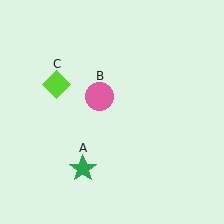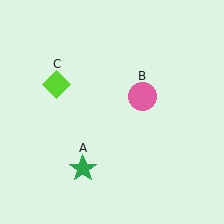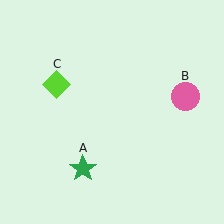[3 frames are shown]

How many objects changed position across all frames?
1 object changed position: pink circle (object B).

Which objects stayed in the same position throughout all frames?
Green star (object A) and lime diamond (object C) remained stationary.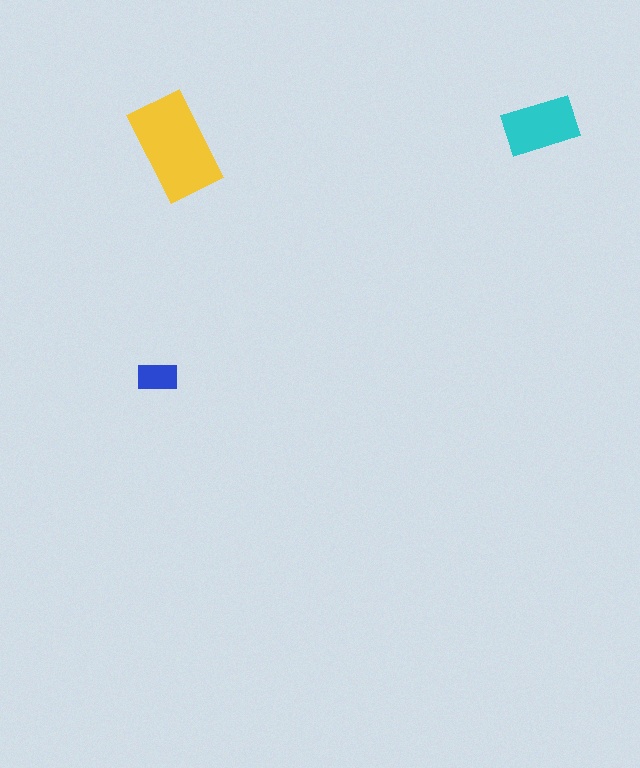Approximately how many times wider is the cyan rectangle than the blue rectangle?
About 2 times wider.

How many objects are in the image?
There are 3 objects in the image.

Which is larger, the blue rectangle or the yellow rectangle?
The yellow one.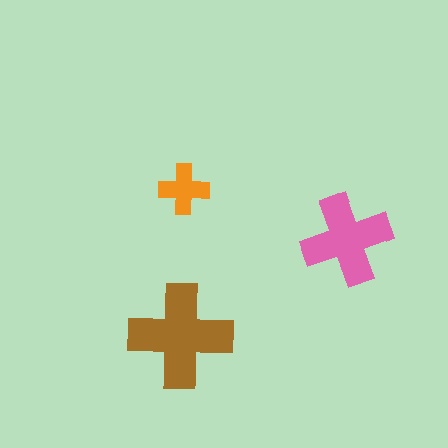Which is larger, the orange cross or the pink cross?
The pink one.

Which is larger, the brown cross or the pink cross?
The brown one.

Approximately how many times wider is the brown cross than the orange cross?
About 2 times wider.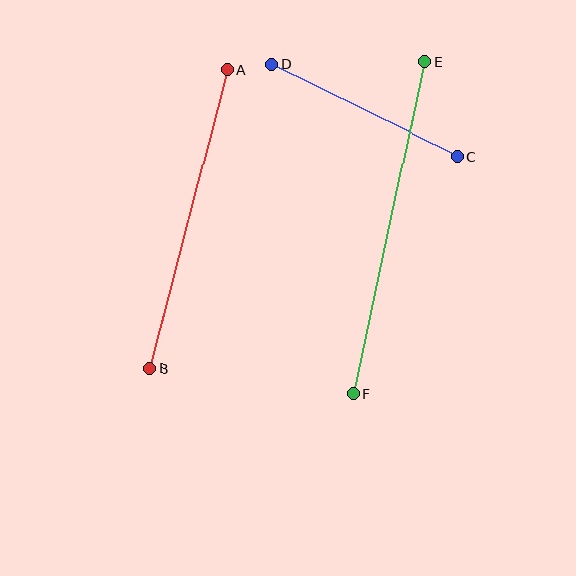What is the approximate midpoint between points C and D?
The midpoint is at approximately (364, 110) pixels.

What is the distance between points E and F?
The distance is approximately 340 pixels.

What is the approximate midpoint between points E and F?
The midpoint is at approximately (389, 228) pixels.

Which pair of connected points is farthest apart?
Points E and F are farthest apart.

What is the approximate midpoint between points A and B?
The midpoint is at approximately (188, 219) pixels.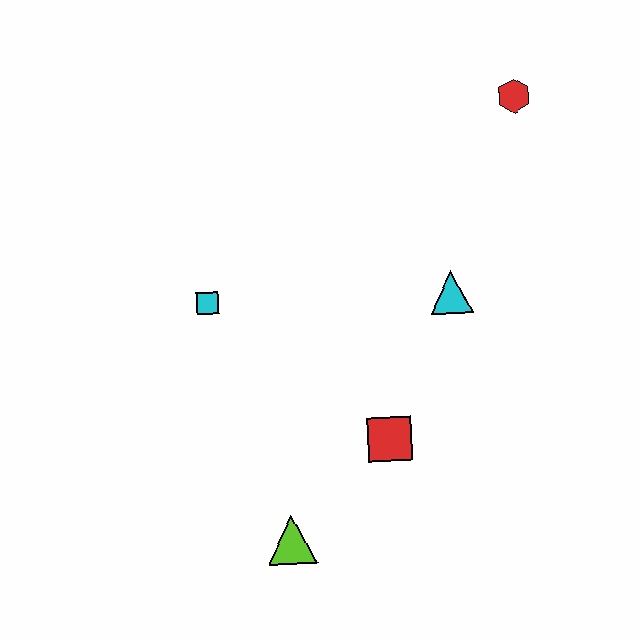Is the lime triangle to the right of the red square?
No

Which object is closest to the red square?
The lime triangle is closest to the red square.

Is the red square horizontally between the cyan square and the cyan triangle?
Yes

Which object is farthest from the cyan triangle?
The lime triangle is farthest from the cyan triangle.